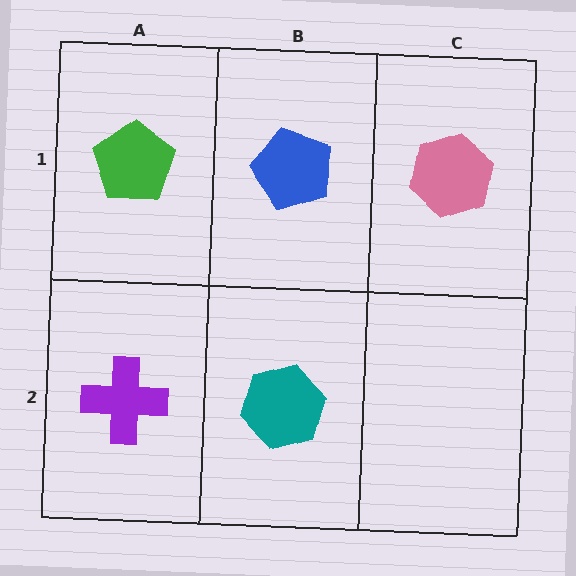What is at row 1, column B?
A blue pentagon.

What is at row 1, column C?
A pink hexagon.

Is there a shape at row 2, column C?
No, that cell is empty.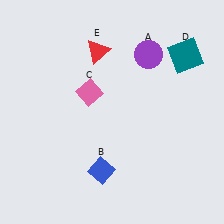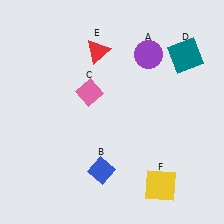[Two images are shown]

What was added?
A yellow square (F) was added in Image 2.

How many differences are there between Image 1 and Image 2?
There is 1 difference between the two images.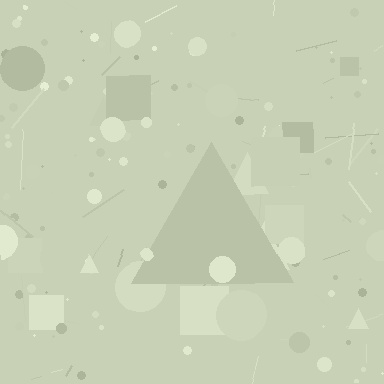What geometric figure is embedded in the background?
A triangle is embedded in the background.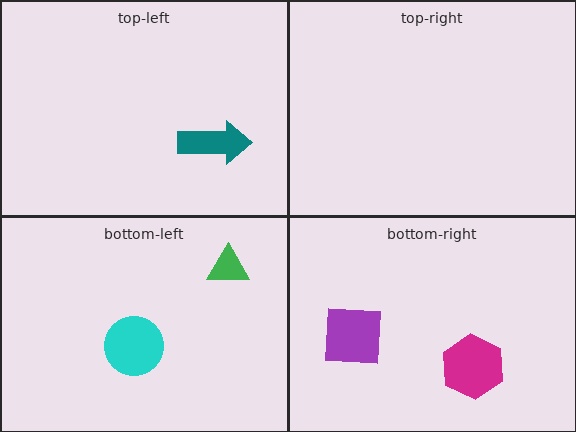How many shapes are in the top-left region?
1.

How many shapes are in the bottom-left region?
2.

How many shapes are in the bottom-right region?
2.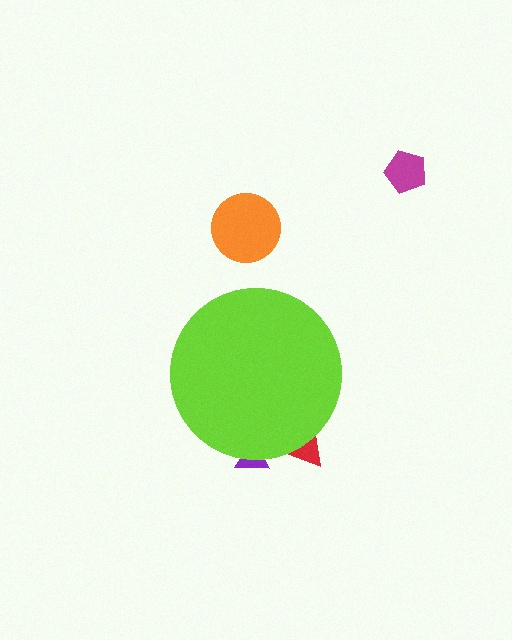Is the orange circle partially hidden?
No, the orange circle is fully visible.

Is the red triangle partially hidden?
Yes, the red triangle is partially hidden behind the lime circle.